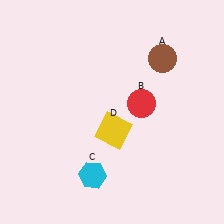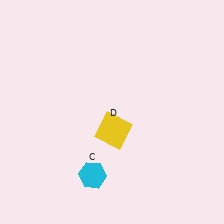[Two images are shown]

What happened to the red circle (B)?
The red circle (B) was removed in Image 2. It was in the top-right area of Image 1.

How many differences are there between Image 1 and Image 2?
There are 2 differences between the two images.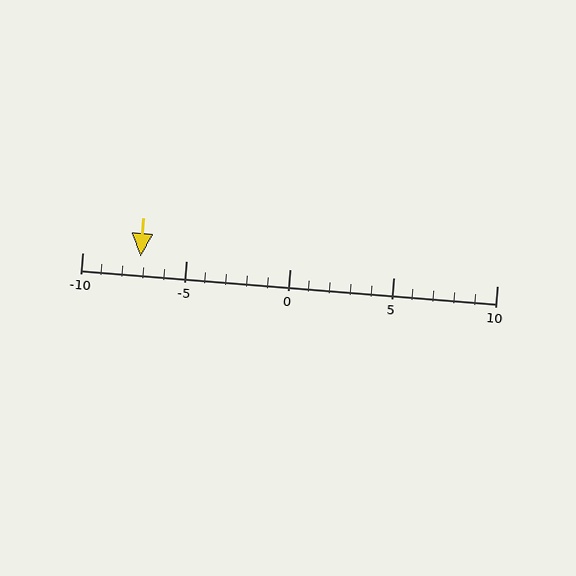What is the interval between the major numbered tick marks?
The major tick marks are spaced 5 units apart.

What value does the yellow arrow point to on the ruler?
The yellow arrow points to approximately -7.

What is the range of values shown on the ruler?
The ruler shows values from -10 to 10.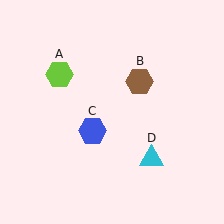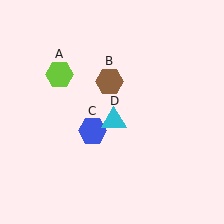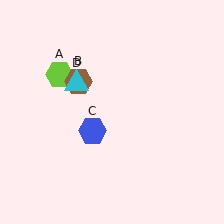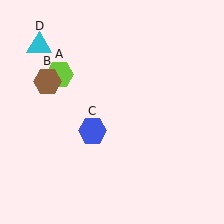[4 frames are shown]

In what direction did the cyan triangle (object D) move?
The cyan triangle (object D) moved up and to the left.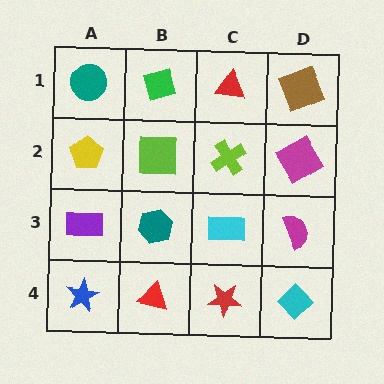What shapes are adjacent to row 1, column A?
A yellow pentagon (row 2, column A), a green diamond (row 1, column B).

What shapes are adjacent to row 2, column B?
A green diamond (row 1, column B), a teal hexagon (row 3, column B), a yellow pentagon (row 2, column A), a lime cross (row 2, column C).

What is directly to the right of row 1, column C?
A brown square.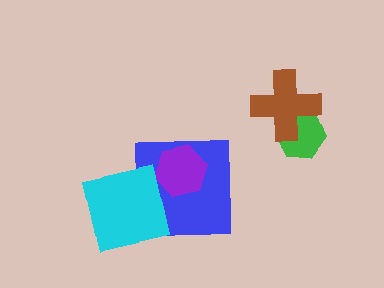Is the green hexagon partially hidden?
Yes, it is partially covered by another shape.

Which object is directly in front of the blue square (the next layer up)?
The purple hexagon is directly in front of the blue square.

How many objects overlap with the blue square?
2 objects overlap with the blue square.